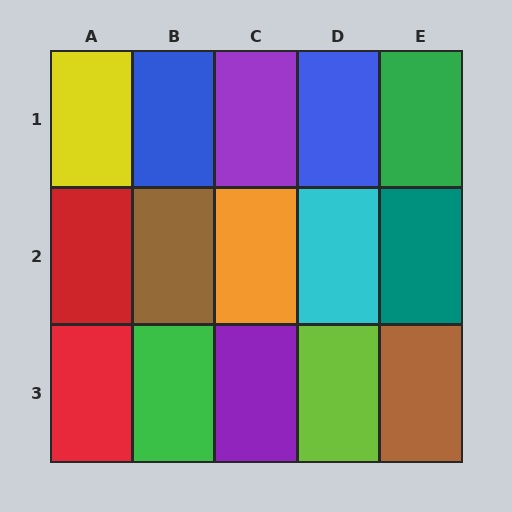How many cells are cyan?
1 cell is cyan.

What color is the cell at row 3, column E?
Brown.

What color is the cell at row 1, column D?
Blue.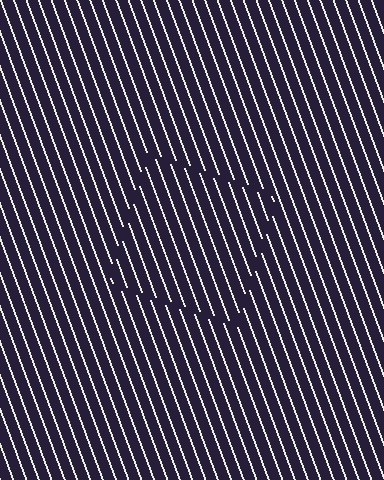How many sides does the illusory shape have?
4 sides — the line-ends trace a square.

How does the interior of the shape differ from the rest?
The interior of the shape contains the same grating, shifted by half a period — the contour is defined by the phase discontinuity where line-ends from the inner and outer gratings abut.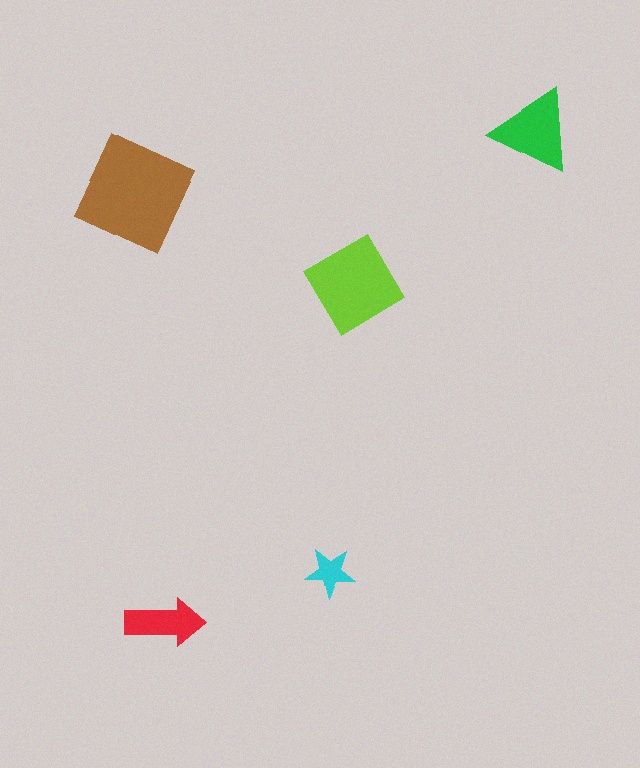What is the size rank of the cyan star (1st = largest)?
5th.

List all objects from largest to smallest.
The brown diamond, the lime diamond, the green triangle, the red arrow, the cyan star.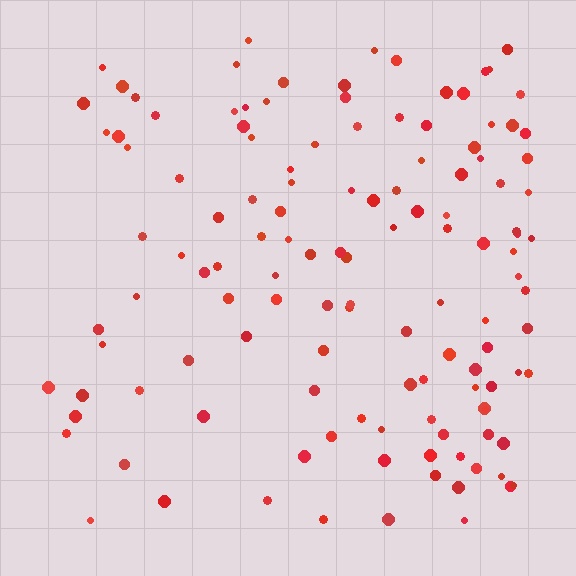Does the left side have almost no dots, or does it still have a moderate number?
Still a moderate number, just noticeably fewer than the right.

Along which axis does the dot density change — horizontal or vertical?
Horizontal.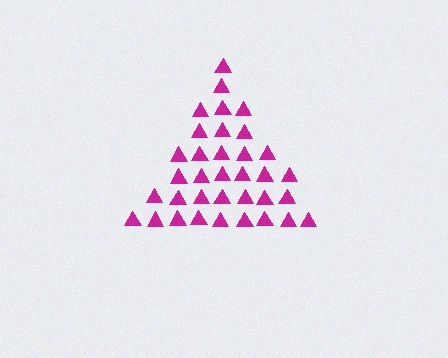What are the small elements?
The small elements are triangles.